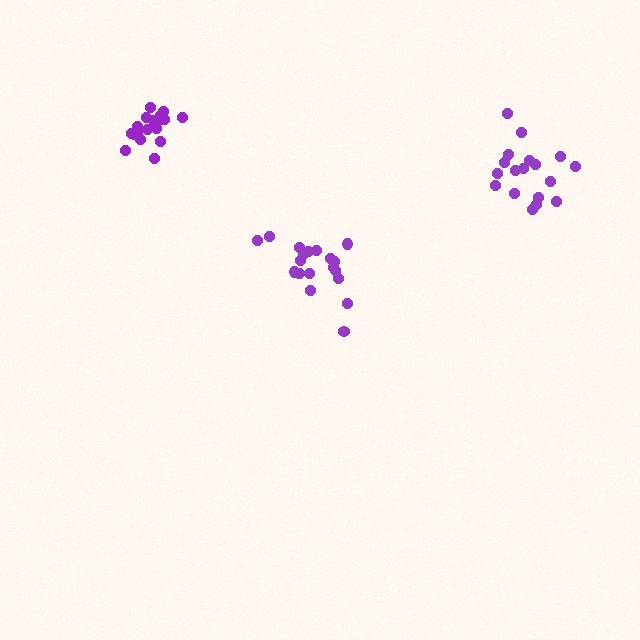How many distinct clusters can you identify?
There are 3 distinct clusters.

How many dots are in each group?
Group 1: 18 dots, Group 2: 19 dots, Group 3: 18 dots (55 total).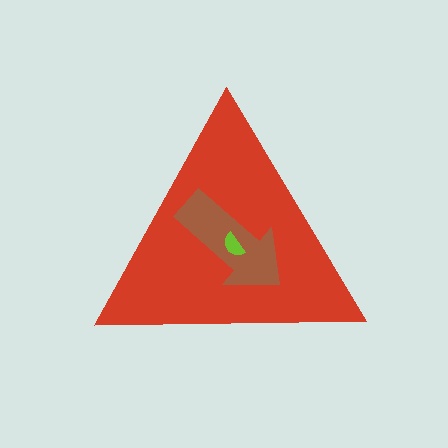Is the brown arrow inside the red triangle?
Yes.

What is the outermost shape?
The red triangle.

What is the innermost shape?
The lime semicircle.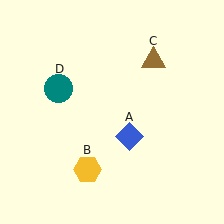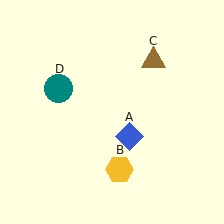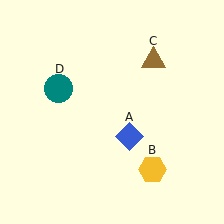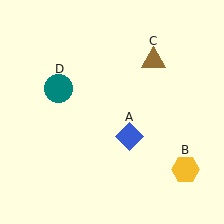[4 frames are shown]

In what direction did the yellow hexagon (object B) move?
The yellow hexagon (object B) moved right.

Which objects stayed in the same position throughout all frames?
Blue diamond (object A) and brown triangle (object C) and teal circle (object D) remained stationary.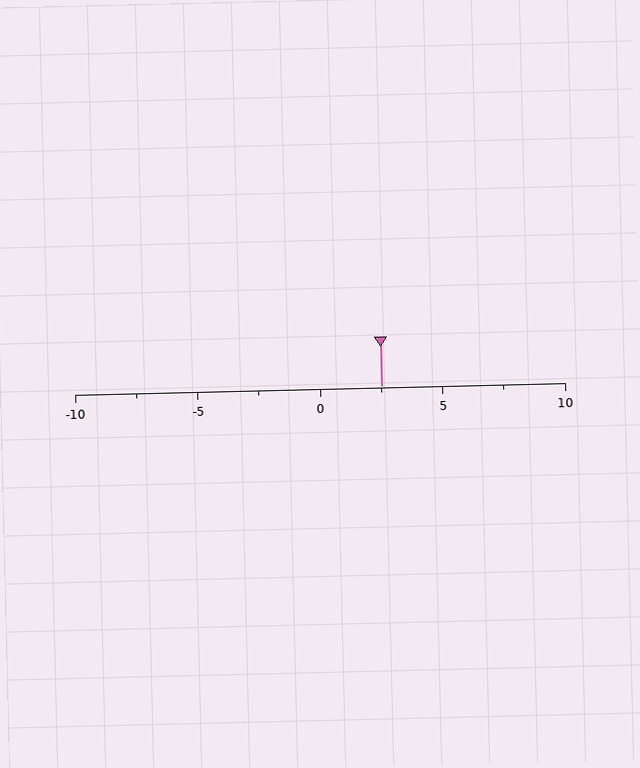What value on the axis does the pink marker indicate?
The marker indicates approximately 2.5.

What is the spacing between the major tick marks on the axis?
The major ticks are spaced 5 apart.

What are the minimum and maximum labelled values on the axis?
The axis runs from -10 to 10.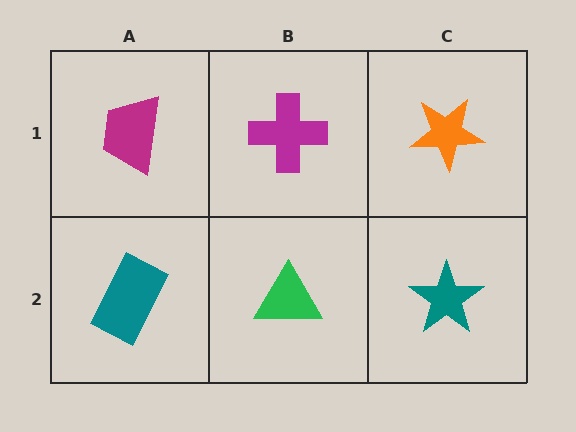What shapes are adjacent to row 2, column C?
An orange star (row 1, column C), a green triangle (row 2, column B).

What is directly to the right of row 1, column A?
A magenta cross.